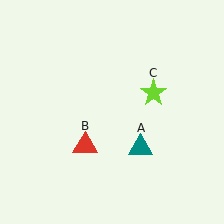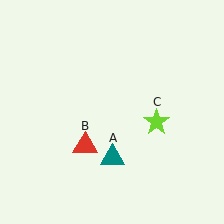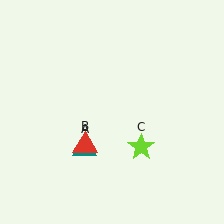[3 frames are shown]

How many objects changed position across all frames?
2 objects changed position: teal triangle (object A), lime star (object C).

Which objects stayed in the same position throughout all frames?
Red triangle (object B) remained stationary.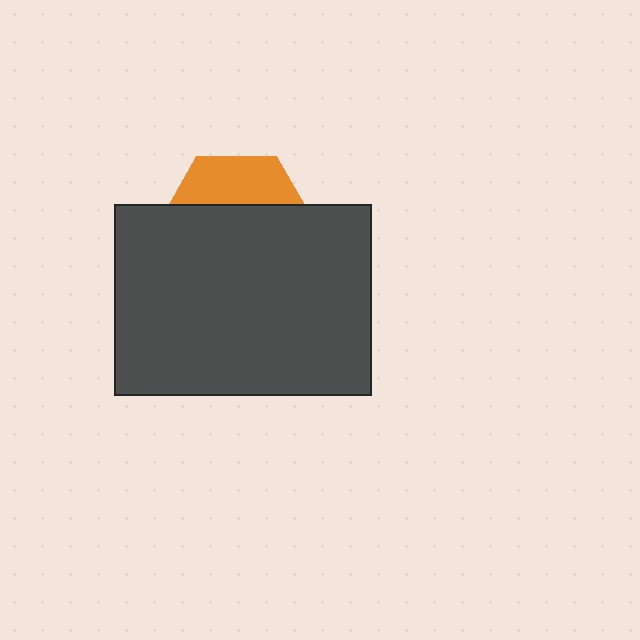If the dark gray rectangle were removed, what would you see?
You would see the complete orange hexagon.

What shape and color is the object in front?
The object in front is a dark gray rectangle.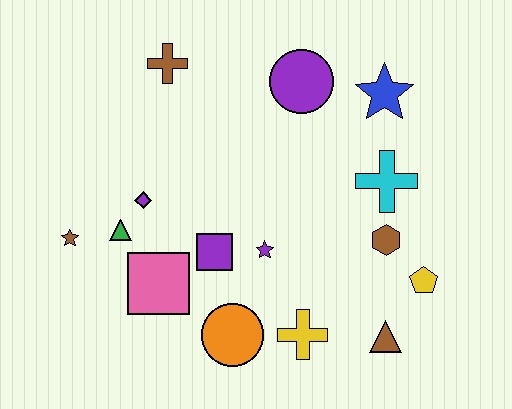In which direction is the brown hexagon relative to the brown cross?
The brown hexagon is to the right of the brown cross.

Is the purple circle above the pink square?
Yes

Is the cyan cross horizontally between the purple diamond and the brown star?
No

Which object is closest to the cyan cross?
The brown hexagon is closest to the cyan cross.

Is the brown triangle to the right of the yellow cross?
Yes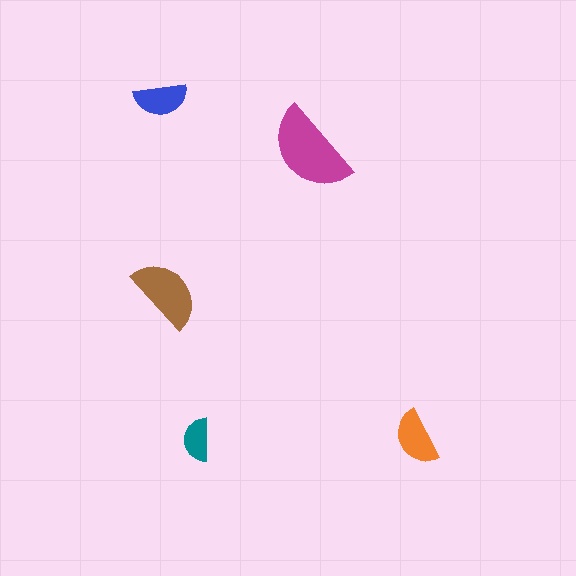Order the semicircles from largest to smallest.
the magenta one, the brown one, the orange one, the blue one, the teal one.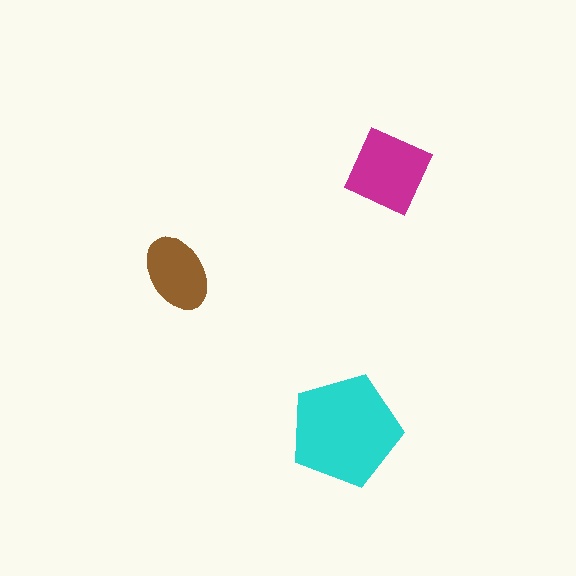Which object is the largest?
The cyan pentagon.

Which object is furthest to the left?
The brown ellipse is leftmost.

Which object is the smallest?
The brown ellipse.